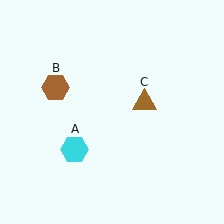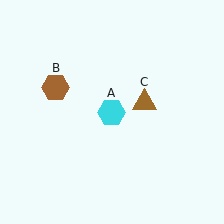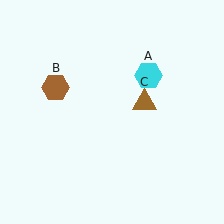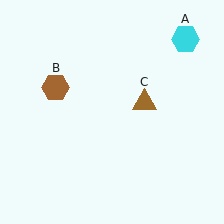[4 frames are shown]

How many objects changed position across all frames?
1 object changed position: cyan hexagon (object A).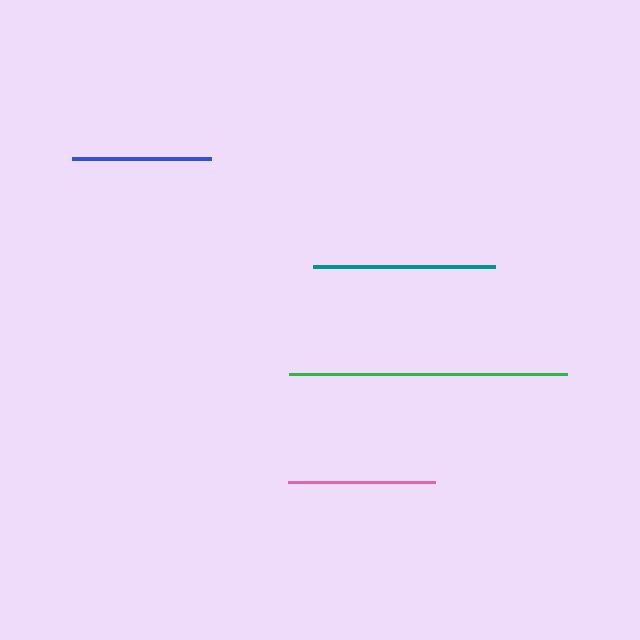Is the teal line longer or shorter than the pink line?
The teal line is longer than the pink line.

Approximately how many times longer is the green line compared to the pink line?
The green line is approximately 1.9 times the length of the pink line.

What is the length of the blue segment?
The blue segment is approximately 139 pixels long.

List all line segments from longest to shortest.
From longest to shortest: green, teal, pink, blue.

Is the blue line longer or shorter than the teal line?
The teal line is longer than the blue line.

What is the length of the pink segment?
The pink segment is approximately 147 pixels long.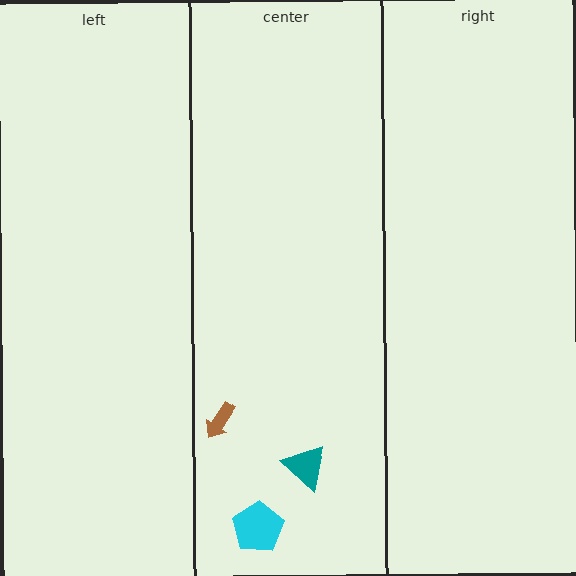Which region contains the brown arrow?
The center region.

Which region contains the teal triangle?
The center region.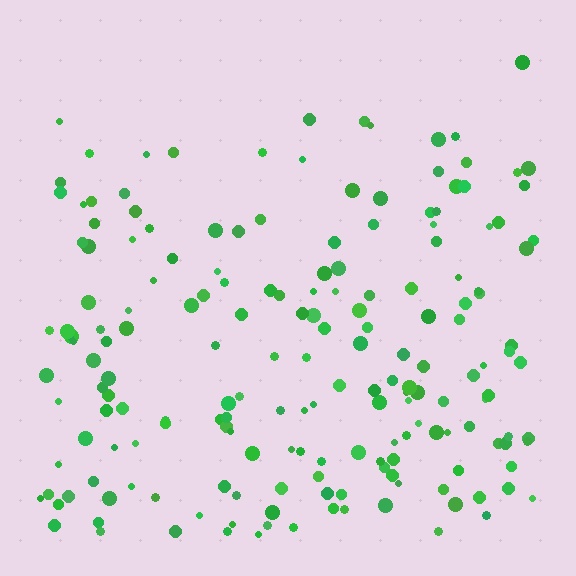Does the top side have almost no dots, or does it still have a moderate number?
Still a moderate number, just noticeably fewer than the bottom.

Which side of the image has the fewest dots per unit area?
The top.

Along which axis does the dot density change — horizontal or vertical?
Vertical.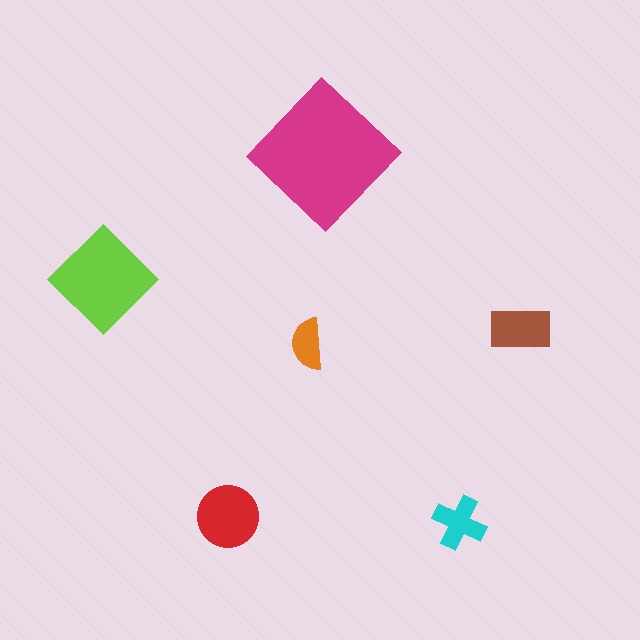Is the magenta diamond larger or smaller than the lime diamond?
Larger.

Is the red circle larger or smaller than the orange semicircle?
Larger.